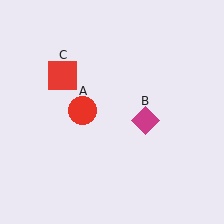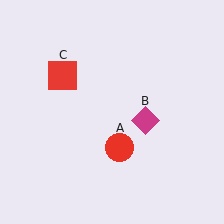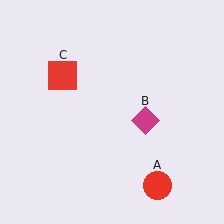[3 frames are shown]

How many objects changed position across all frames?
1 object changed position: red circle (object A).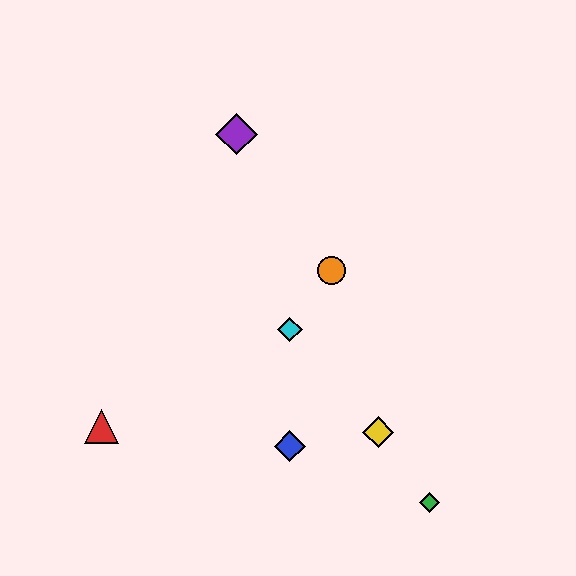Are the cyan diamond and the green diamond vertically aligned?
No, the cyan diamond is at x≈290 and the green diamond is at x≈429.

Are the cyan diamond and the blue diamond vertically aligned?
Yes, both are at x≈290.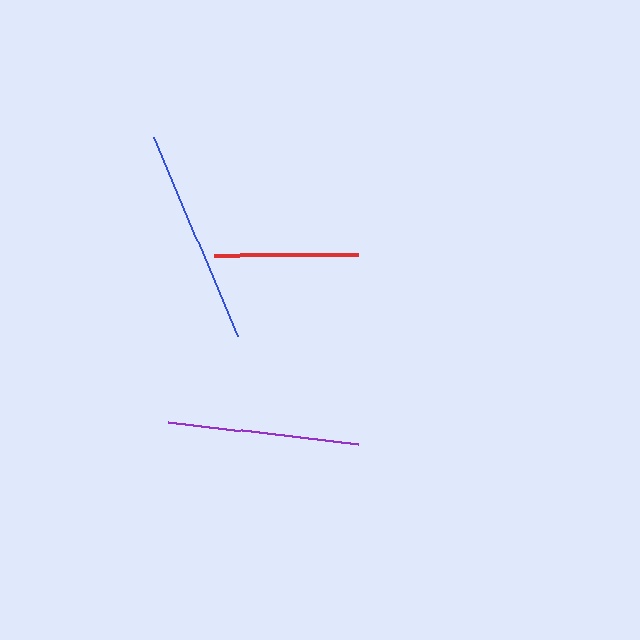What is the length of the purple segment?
The purple segment is approximately 191 pixels long.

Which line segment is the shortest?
The red line is the shortest at approximately 144 pixels.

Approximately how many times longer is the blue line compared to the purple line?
The blue line is approximately 1.1 times the length of the purple line.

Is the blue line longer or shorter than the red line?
The blue line is longer than the red line.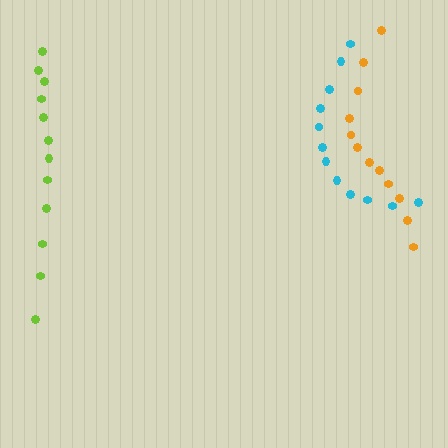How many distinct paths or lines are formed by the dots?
There are 3 distinct paths.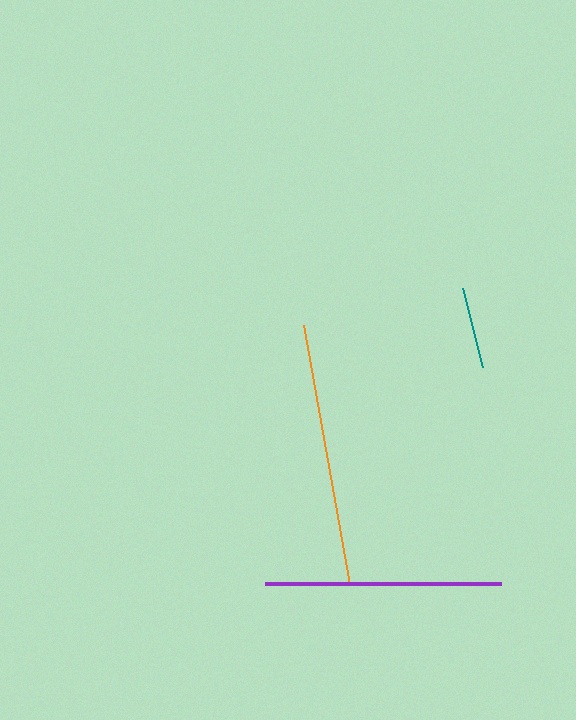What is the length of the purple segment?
The purple segment is approximately 236 pixels long.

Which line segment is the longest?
The orange line is the longest at approximately 263 pixels.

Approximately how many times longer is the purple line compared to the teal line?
The purple line is approximately 2.9 times the length of the teal line.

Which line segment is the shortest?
The teal line is the shortest at approximately 81 pixels.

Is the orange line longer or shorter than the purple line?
The orange line is longer than the purple line.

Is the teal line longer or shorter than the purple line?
The purple line is longer than the teal line.